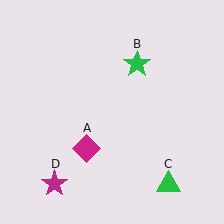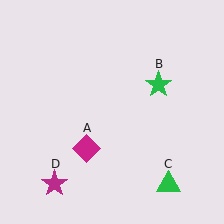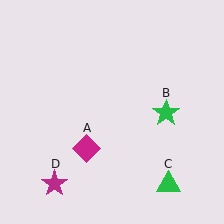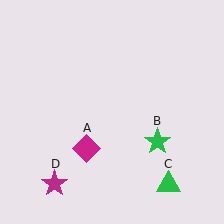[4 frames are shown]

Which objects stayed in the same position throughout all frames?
Magenta diamond (object A) and green triangle (object C) and magenta star (object D) remained stationary.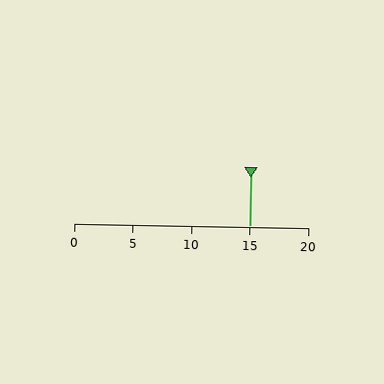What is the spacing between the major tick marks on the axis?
The major ticks are spaced 5 apart.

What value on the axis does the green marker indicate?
The marker indicates approximately 15.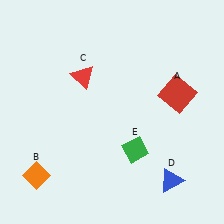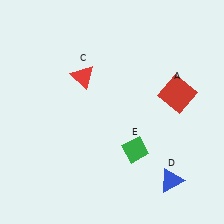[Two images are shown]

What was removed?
The orange diamond (B) was removed in Image 2.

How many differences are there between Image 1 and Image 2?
There is 1 difference between the two images.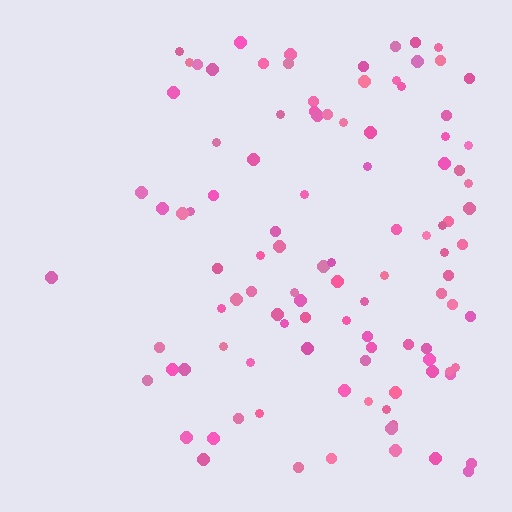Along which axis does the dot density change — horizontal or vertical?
Horizontal.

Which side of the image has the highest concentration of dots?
The right.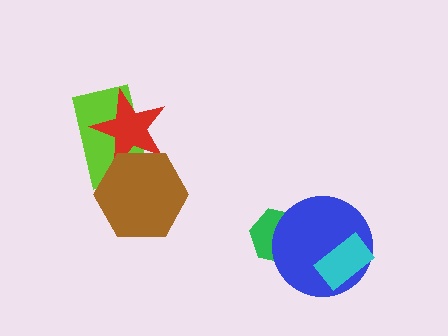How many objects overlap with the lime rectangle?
2 objects overlap with the lime rectangle.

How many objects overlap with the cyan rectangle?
1 object overlaps with the cyan rectangle.